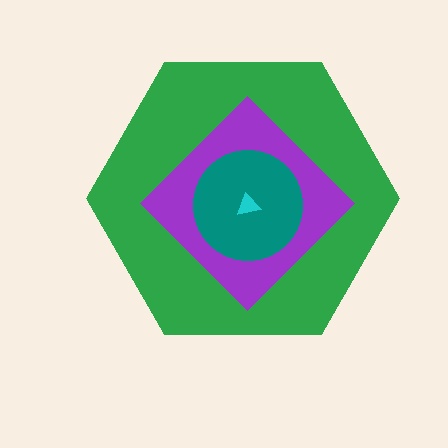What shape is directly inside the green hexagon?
The purple diamond.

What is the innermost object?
The cyan triangle.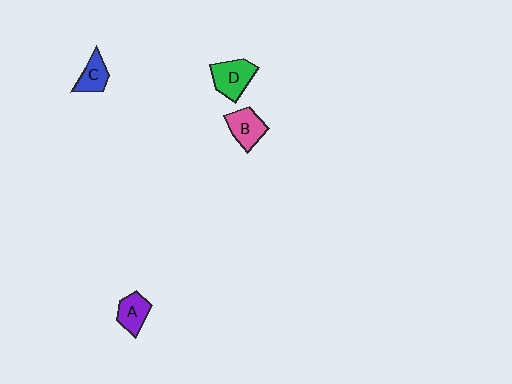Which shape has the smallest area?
Shape C (blue).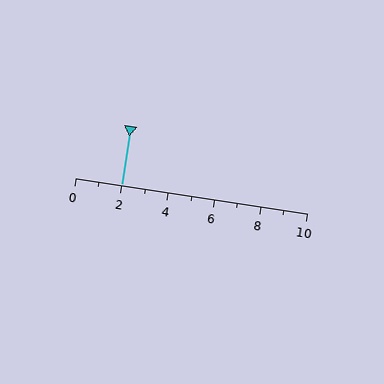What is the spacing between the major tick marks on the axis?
The major ticks are spaced 2 apart.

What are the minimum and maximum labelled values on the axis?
The axis runs from 0 to 10.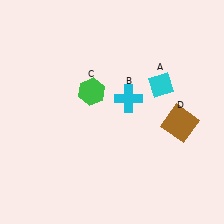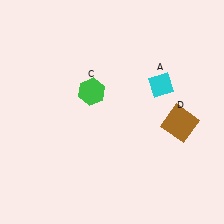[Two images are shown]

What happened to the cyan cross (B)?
The cyan cross (B) was removed in Image 2. It was in the top-right area of Image 1.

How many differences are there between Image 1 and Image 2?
There is 1 difference between the two images.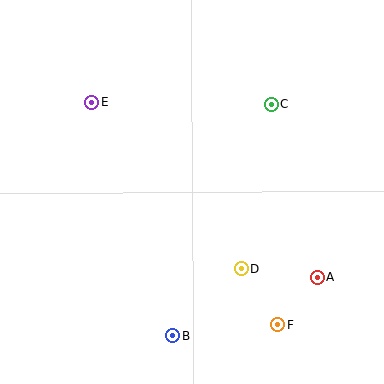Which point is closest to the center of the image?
Point D at (241, 268) is closest to the center.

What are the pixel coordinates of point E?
Point E is at (92, 102).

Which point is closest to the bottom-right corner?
Point F is closest to the bottom-right corner.